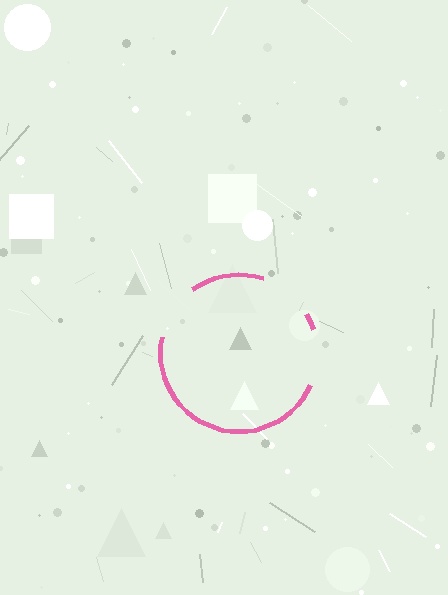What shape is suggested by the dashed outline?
The dashed outline suggests a circle.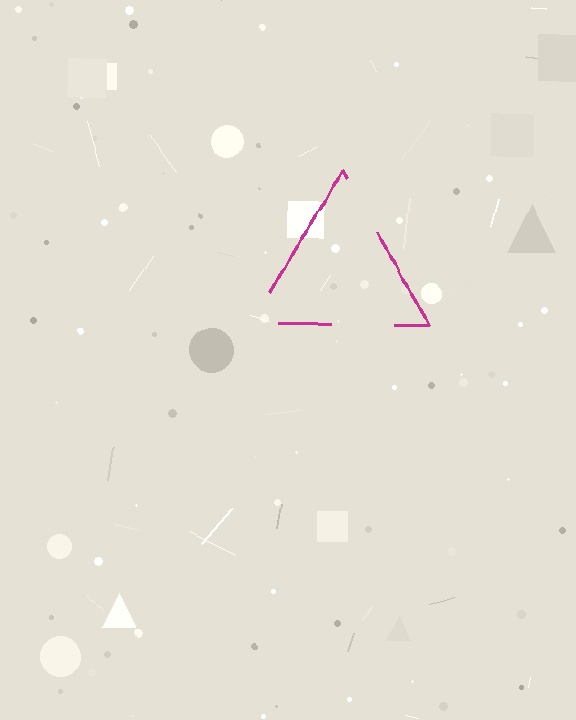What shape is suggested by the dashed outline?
The dashed outline suggests a triangle.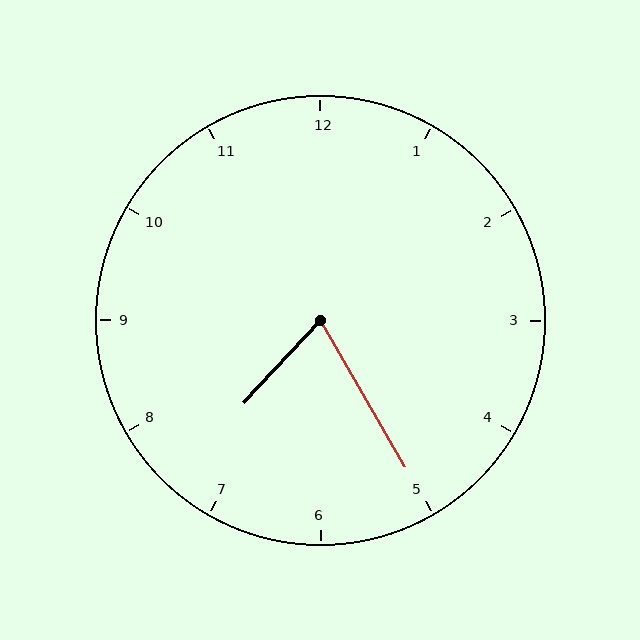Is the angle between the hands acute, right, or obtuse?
It is acute.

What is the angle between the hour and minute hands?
Approximately 72 degrees.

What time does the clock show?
7:25.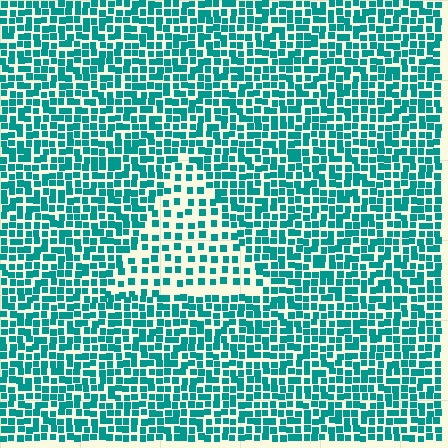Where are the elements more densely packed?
The elements are more densely packed outside the triangle boundary.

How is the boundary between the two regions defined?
The boundary is defined by a change in element density (approximately 2.0x ratio). All elements are the same color, size, and shape.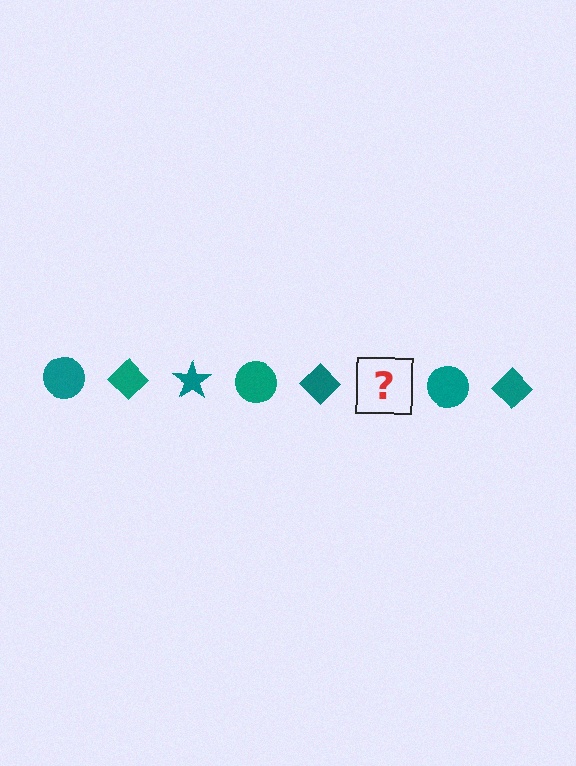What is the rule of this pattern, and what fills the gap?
The rule is that the pattern cycles through circle, diamond, star shapes in teal. The gap should be filled with a teal star.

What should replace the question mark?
The question mark should be replaced with a teal star.